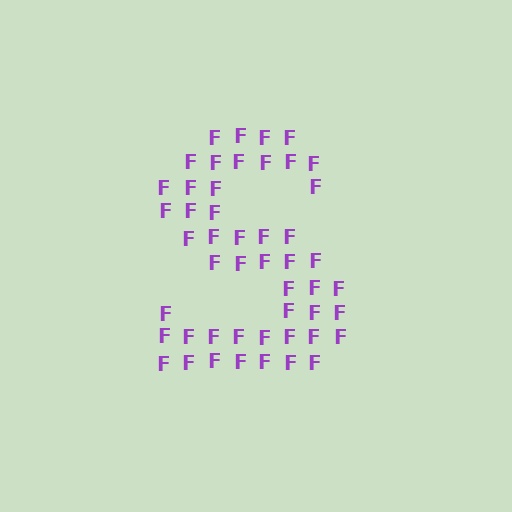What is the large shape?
The large shape is the letter S.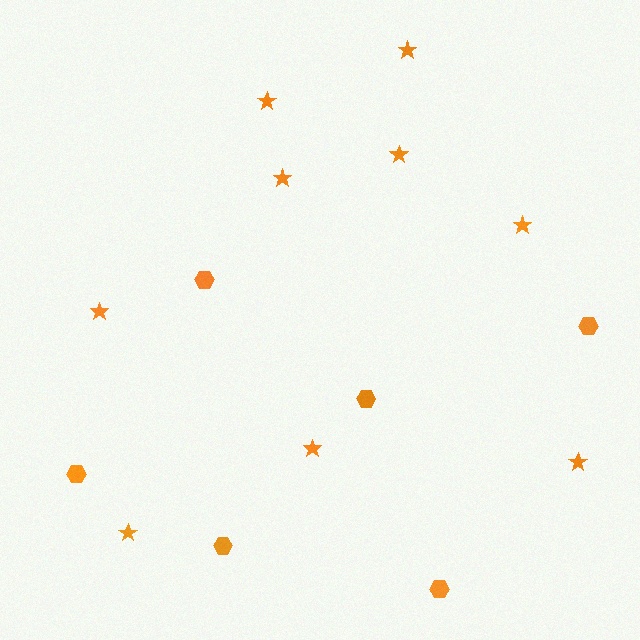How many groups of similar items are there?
There are 2 groups: one group of stars (9) and one group of hexagons (6).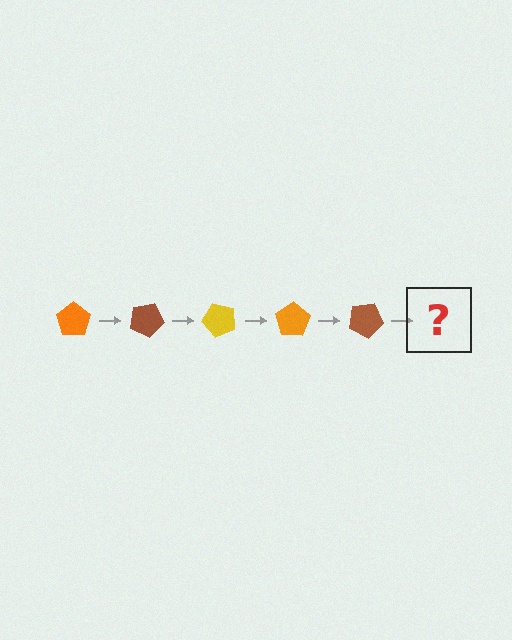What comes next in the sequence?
The next element should be a yellow pentagon, rotated 125 degrees from the start.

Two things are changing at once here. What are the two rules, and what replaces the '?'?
The two rules are that it rotates 25 degrees each step and the color cycles through orange, brown, and yellow. The '?' should be a yellow pentagon, rotated 125 degrees from the start.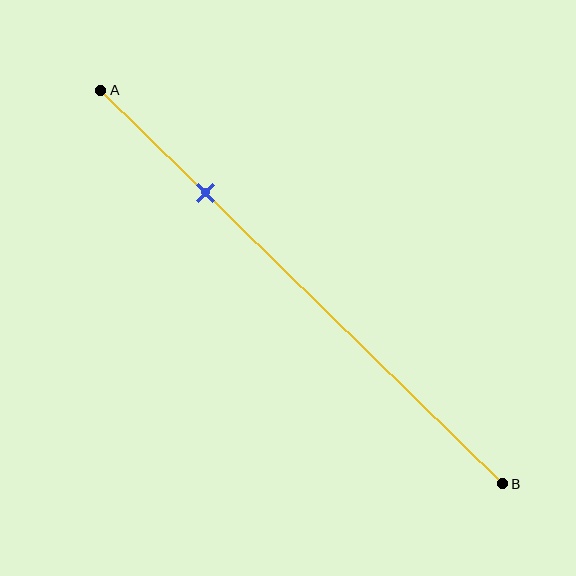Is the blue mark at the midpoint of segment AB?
No, the mark is at about 25% from A, not at the 50% midpoint.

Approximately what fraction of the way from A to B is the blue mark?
The blue mark is approximately 25% of the way from A to B.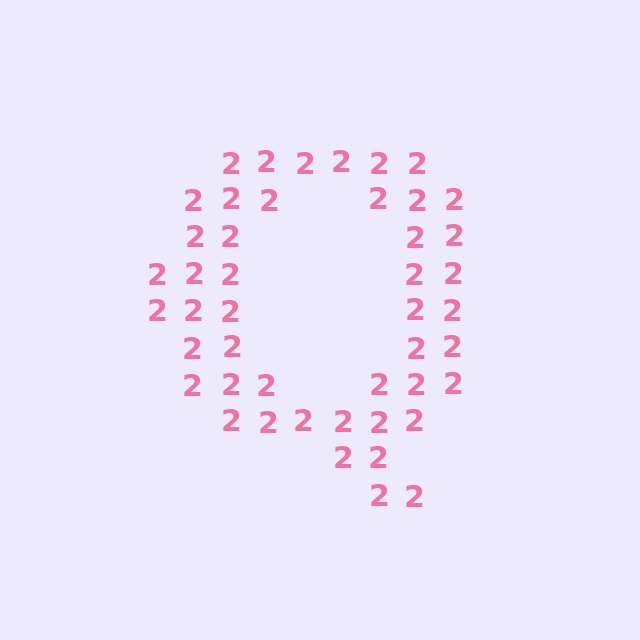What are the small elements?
The small elements are digit 2's.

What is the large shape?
The large shape is the letter Q.